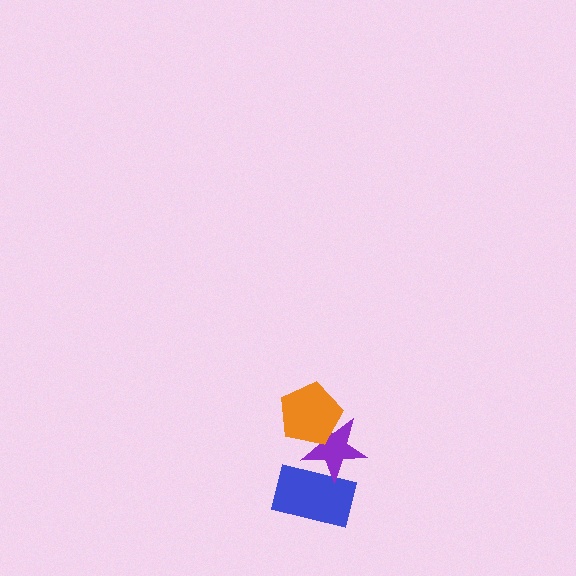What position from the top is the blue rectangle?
The blue rectangle is 3rd from the top.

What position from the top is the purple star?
The purple star is 2nd from the top.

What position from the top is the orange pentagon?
The orange pentagon is 1st from the top.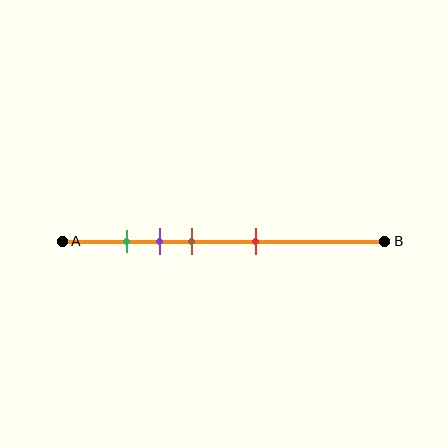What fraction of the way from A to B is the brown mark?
The brown mark is approximately 40% (0.4) of the way from A to B.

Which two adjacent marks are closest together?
The green and purple marks are the closest adjacent pair.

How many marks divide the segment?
There are 4 marks dividing the segment.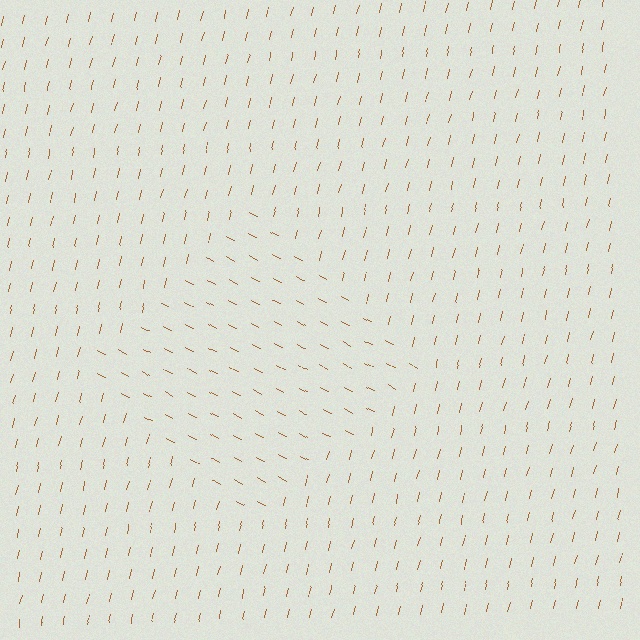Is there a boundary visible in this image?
Yes, there is a texture boundary formed by a change in line orientation.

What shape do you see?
I see a diamond.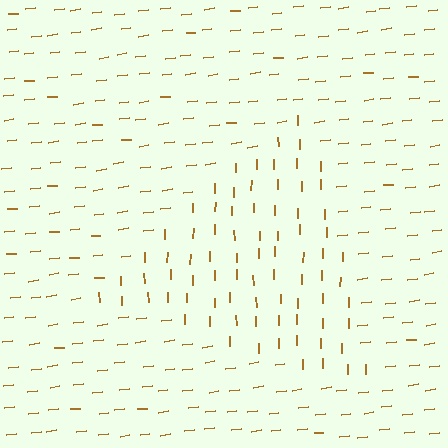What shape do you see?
I see a triangle.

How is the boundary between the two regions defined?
The boundary is defined purely by a change in line orientation (approximately 84 degrees difference). All lines are the same color and thickness.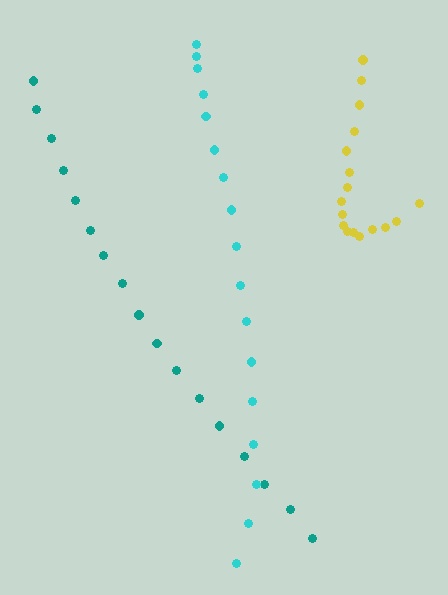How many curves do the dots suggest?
There are 3 distinct paths.